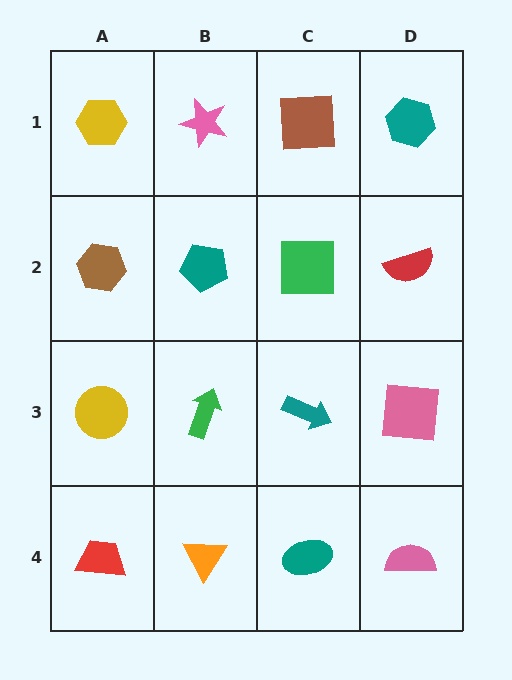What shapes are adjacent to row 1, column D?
A red semicircle (row 2, column D), a brown square (row 1, column C).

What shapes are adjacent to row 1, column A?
A brown hexagon (row 2, column A), a pink star (row 1, column B).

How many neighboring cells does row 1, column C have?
3.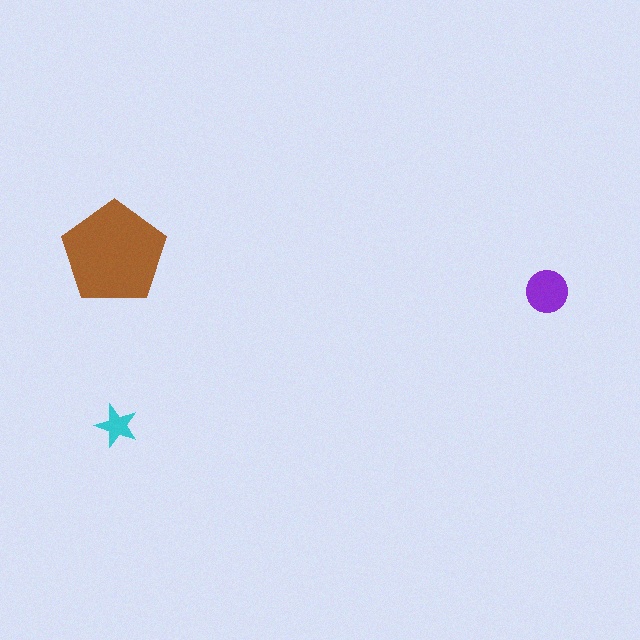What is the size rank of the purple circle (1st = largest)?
2nd.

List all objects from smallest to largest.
The cyan star, the purple circle, the brown pentagon.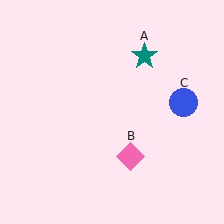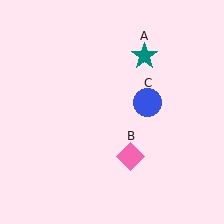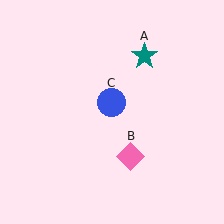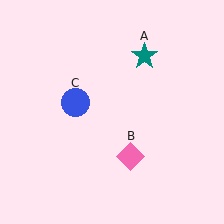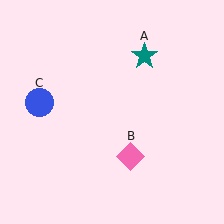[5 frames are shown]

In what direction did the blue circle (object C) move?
The blue circle (object C) moved left.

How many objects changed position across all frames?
1 object changed position: blue circle (object C).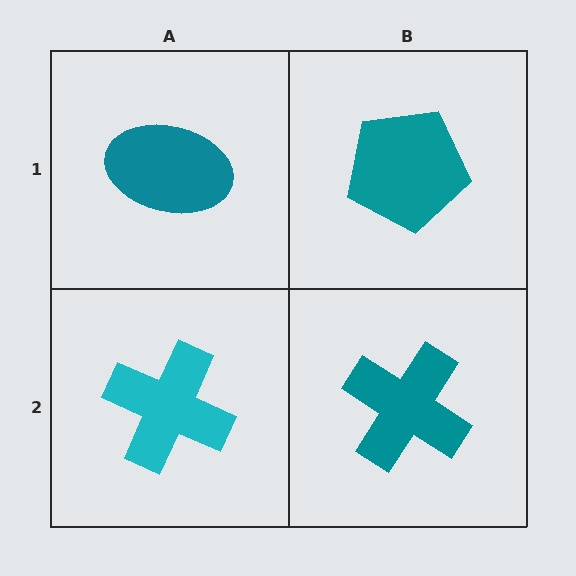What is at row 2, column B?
A teal cross.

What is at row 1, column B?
A teal pentagon.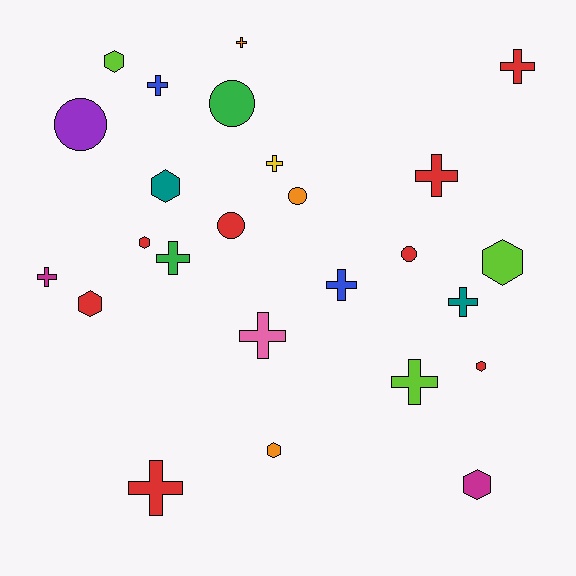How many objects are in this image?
There are 25 objects.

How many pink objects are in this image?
There is 1 pink object.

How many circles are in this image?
There are 5 circles.